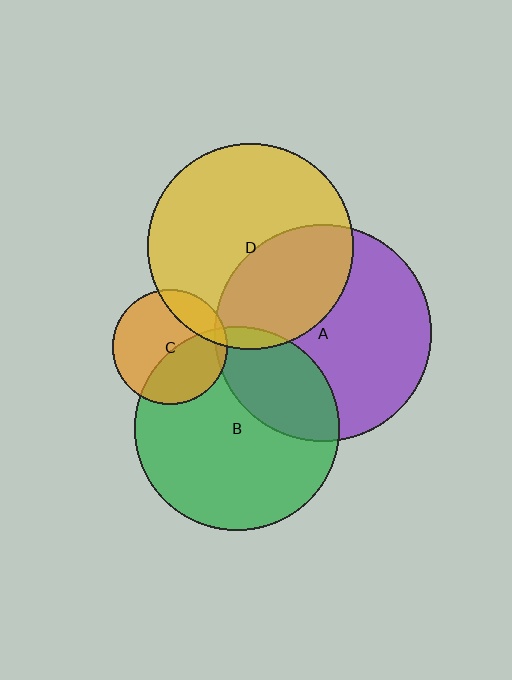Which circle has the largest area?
Circle A (purple).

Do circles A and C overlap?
Yes.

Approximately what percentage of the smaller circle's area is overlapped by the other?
Approximately 5%.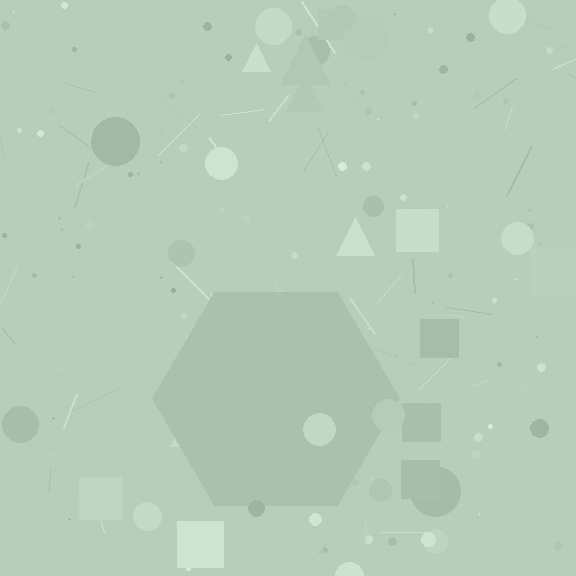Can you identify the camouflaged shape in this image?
The camouflaged shape is a hexagon.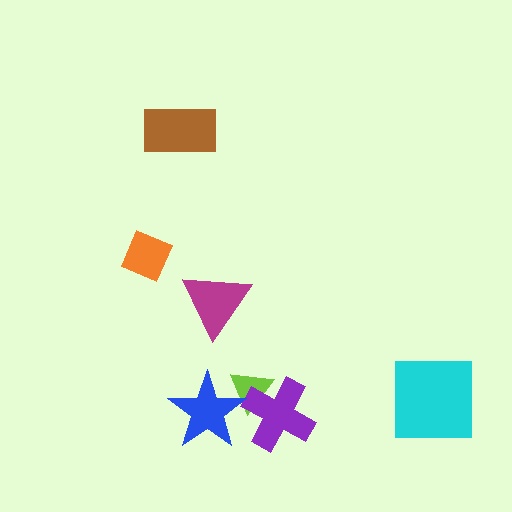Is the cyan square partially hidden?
No, no other shape covers it.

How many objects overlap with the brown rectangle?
0 objects overlap with the brown rectangle.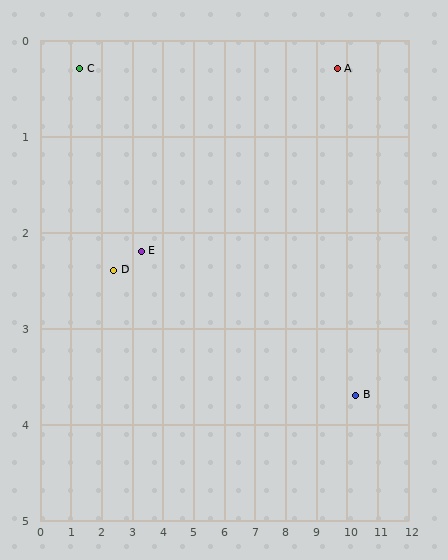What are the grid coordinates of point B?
Point B is at approximately (10.3, 3.7).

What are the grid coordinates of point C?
Point C is at approximately (1.3, 0.3).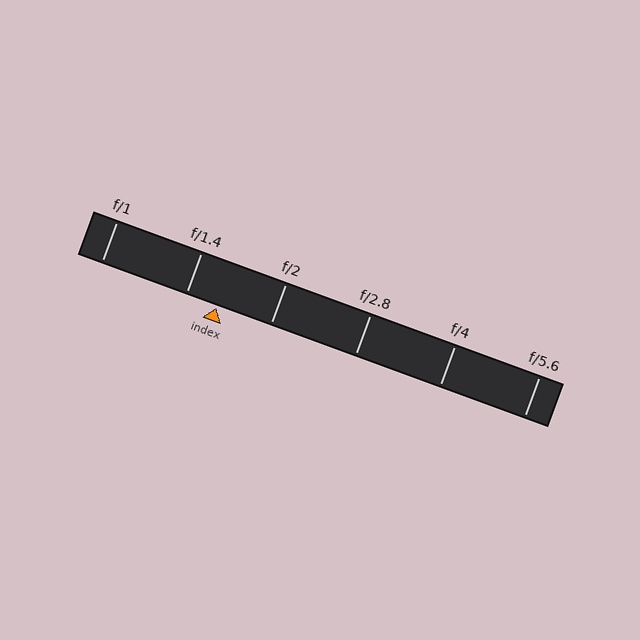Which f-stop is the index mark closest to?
The index mark is closest to f/1.4.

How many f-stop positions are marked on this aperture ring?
There are 6 f-stop positions marked.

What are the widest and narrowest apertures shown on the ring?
The widest aperture shown is f/1 and the narrowest is f/5.6.